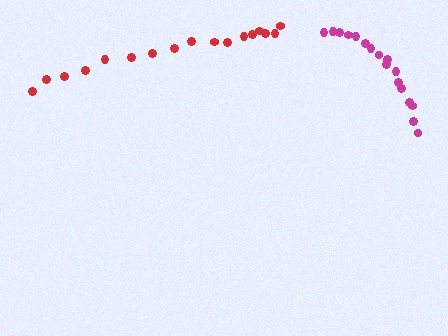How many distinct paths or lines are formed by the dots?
There are 2 distinct paths.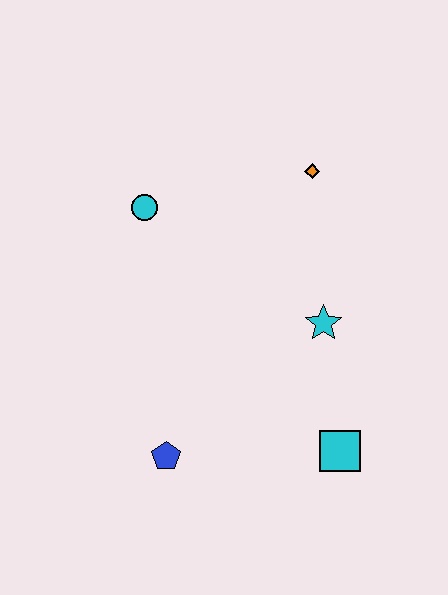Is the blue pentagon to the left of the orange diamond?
Yes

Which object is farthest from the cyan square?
The cyan circle is farthest from the cyan square.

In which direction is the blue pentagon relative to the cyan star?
The blue pentagon is to the left of the cyan star.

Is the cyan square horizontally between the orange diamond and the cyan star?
No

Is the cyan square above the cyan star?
No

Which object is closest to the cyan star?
The cyan square is closest to the cyan star.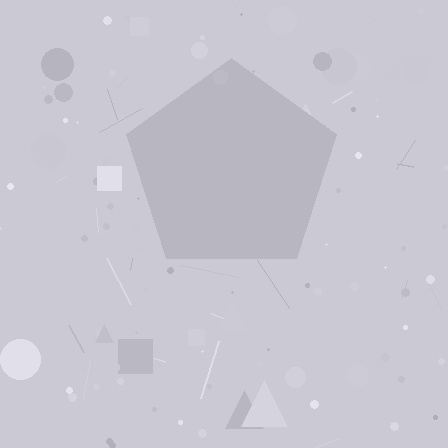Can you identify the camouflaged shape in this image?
The camouflaged shape is a pentagon.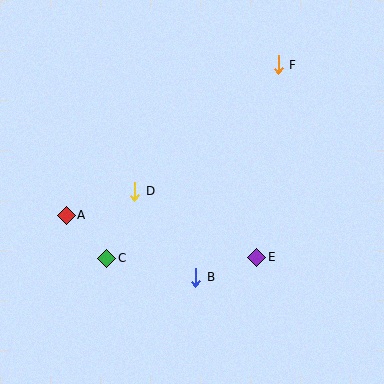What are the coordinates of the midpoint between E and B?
The midpoint between E and B is at (226, 267).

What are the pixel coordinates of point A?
Point A is at (66, 215).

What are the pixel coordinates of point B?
Point B is at (196, 277).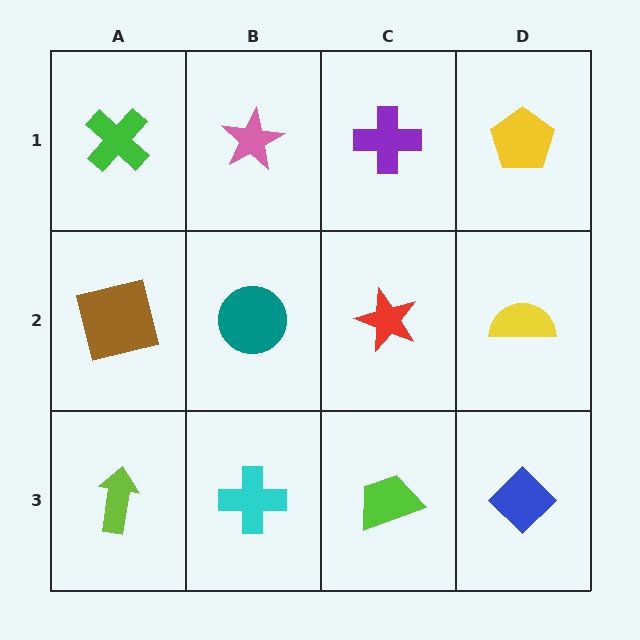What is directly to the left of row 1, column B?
A green cross.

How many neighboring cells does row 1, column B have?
3.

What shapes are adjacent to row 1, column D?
A yellow semicircle (row 2, column D), a purple cross (row 1, column C).